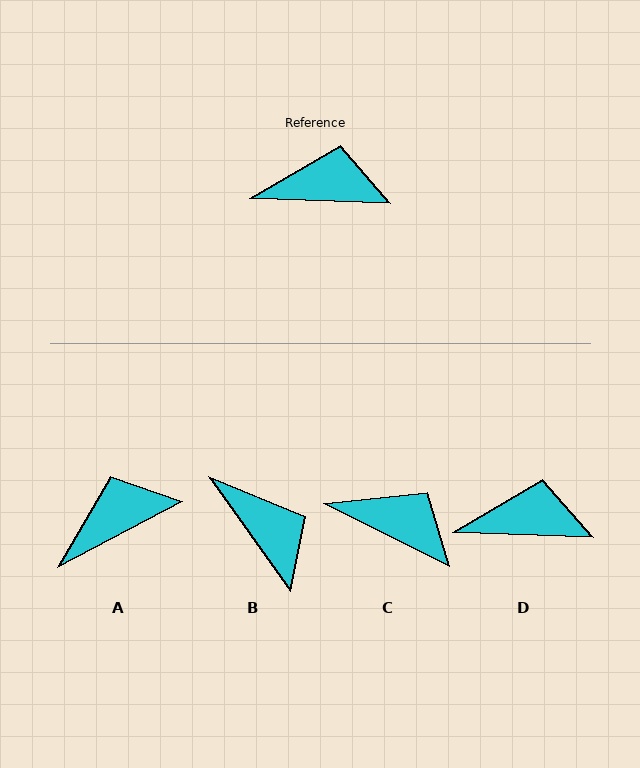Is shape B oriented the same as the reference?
No, it is off by about 53 degrees.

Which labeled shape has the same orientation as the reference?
D.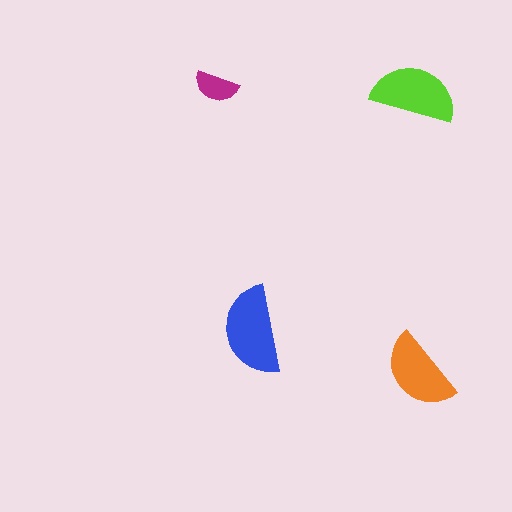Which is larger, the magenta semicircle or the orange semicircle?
The orange one.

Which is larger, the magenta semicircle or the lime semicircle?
The lime one.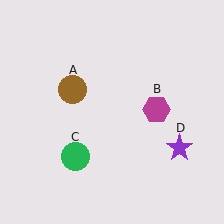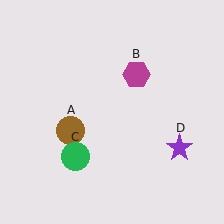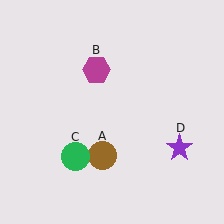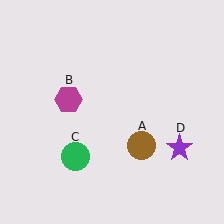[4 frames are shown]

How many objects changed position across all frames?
2 objects changed position: brown circle (object A), magenta hexagon (object B).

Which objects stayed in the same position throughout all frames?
Green circle (object C) and purple star (object D) remained stationary.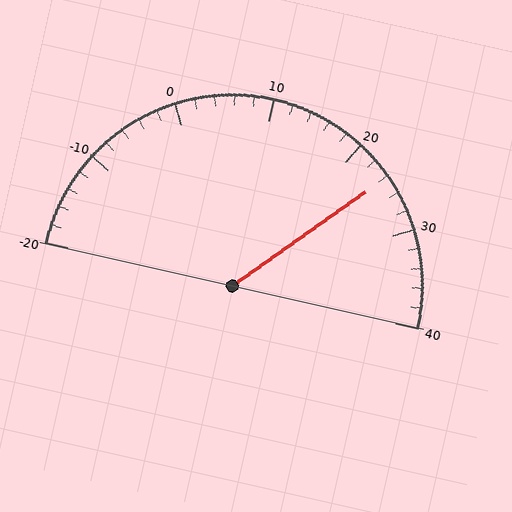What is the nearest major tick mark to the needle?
The nearest major tick mark is 20.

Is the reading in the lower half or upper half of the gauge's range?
The reading is in the upper half of the range (-20 to 40).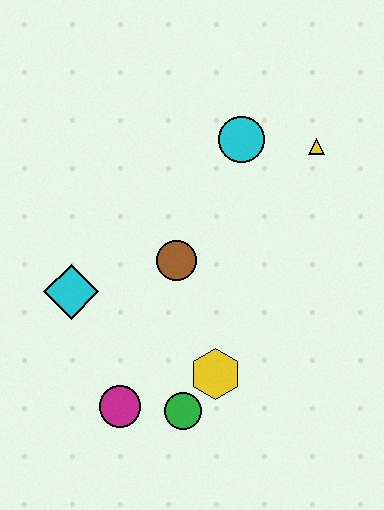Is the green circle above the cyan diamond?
No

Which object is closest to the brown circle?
The cyan diamond is closest to the brown circle.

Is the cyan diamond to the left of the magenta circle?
Yes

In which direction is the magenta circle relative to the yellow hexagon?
The magenta circle is to the left of the yellow hexagon.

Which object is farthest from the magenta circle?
The yellow triangle is farthest from the magenta circle.